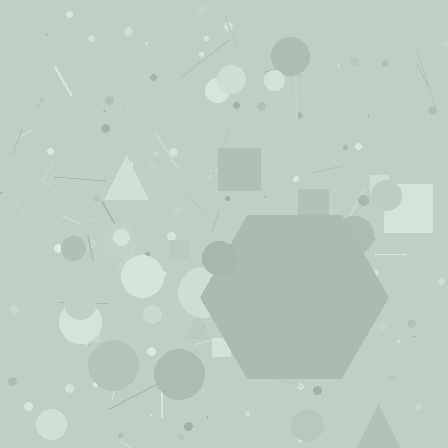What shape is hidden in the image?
A hexagon is hidden in the image.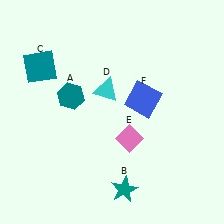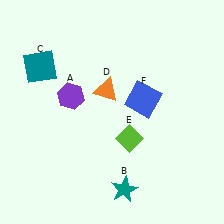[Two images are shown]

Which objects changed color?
A changed from teal to purple. D changed from cyan to orange. E changed from pink to lime.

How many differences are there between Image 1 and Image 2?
There are 3 differences between the two images.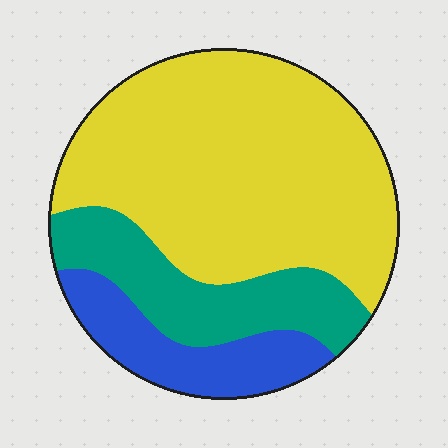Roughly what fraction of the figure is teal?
Teal covers around 20% of the figure.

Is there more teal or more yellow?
Yellow.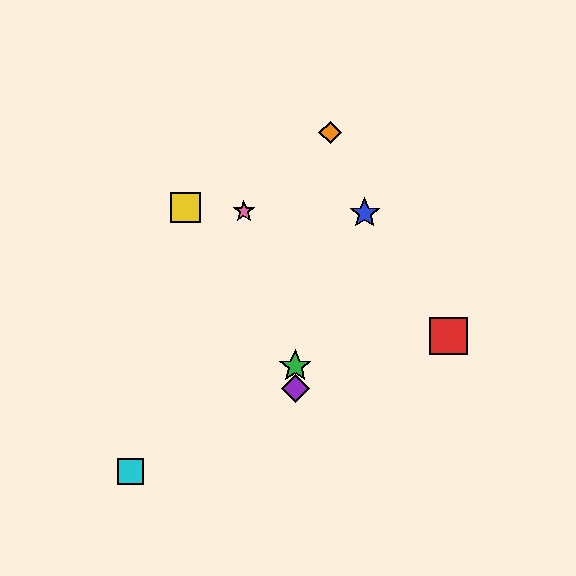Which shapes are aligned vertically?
The green star, the purple diamond are aligned vertically.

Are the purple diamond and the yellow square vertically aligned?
No, the purple diamond is at x≈295 and the yellow square is at x≈185.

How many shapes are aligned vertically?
2 shapes (the green star, the purple diamond) are aligned vertically.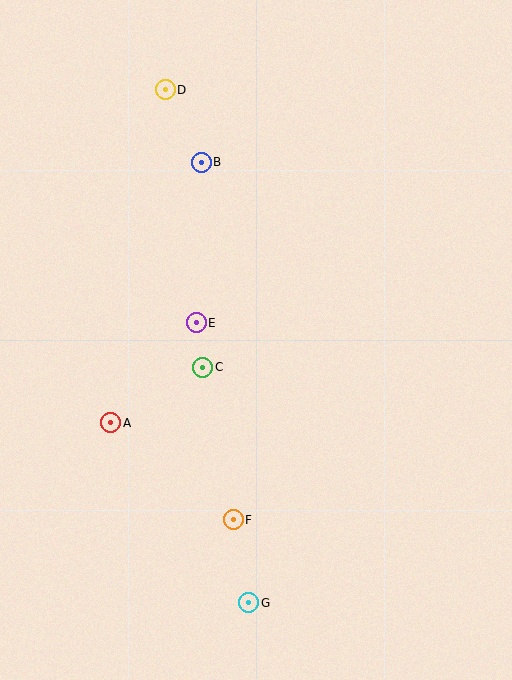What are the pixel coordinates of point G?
Point G is at (249, 603).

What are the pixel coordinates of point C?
Point C is at (203, 367).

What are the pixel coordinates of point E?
Point E is at (196, 323).